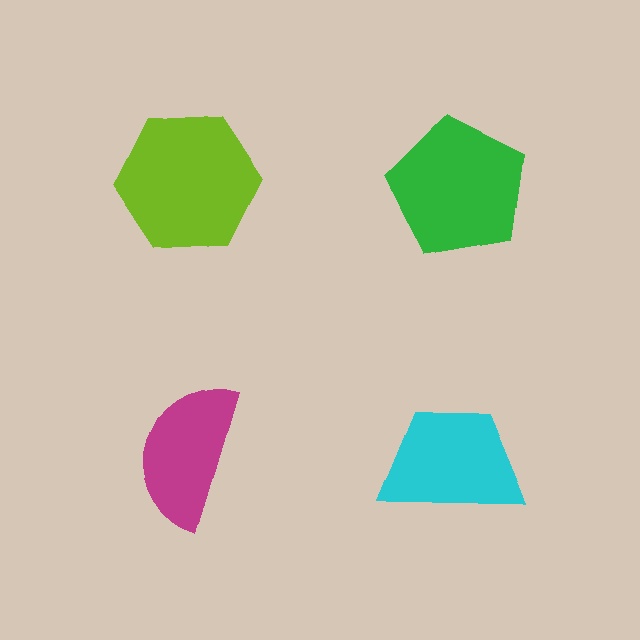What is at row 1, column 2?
A green pentagon.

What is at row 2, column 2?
A cyan trapezoid.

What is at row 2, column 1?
A magenta semicircle.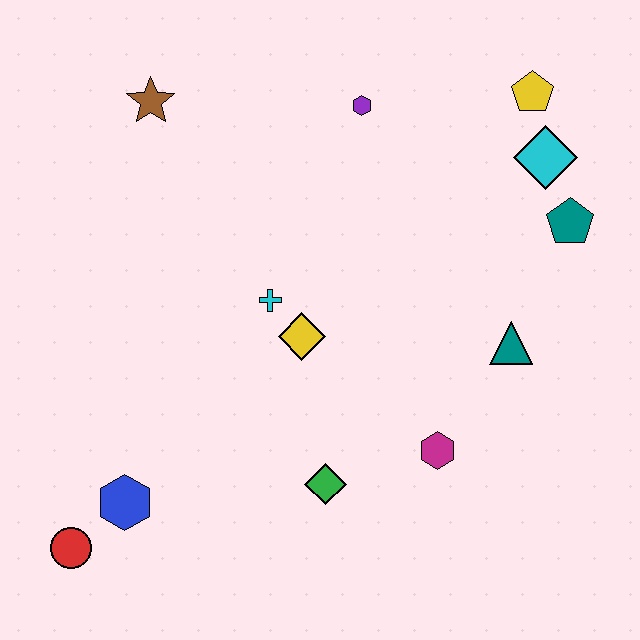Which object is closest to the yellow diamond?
The cyan cross is closest to the yellow diamond.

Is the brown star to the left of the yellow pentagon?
Yes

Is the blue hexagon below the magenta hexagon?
Yes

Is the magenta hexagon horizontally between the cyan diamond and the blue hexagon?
Yes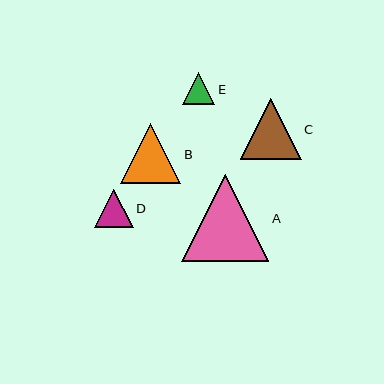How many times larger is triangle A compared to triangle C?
Triangle A is approximately 1.4 times the size of triangle C.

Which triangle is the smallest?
Triangle E is the smallest with a size of approximately 32 pixels.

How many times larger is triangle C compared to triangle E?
Triangle C is approximately 1.9 times the size of triangle E.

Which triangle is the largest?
Triangle A is the largest with a size of approximately 87 pixels.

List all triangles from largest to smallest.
From largest to smallest: A, C, B, D, E.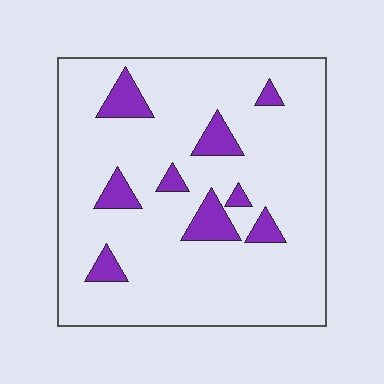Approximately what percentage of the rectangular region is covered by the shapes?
Approximately 10%.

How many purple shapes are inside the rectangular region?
9.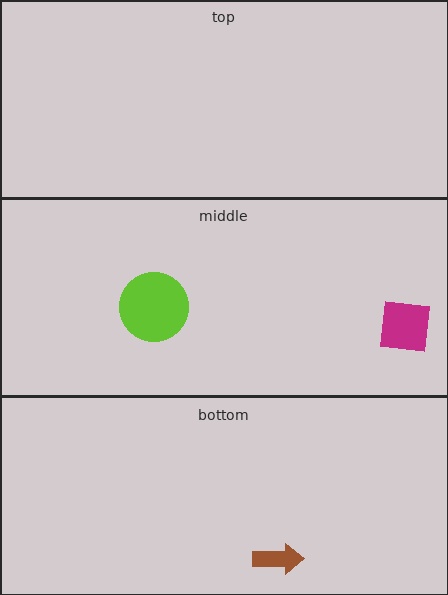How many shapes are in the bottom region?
1.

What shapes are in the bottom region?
The brown arrow.